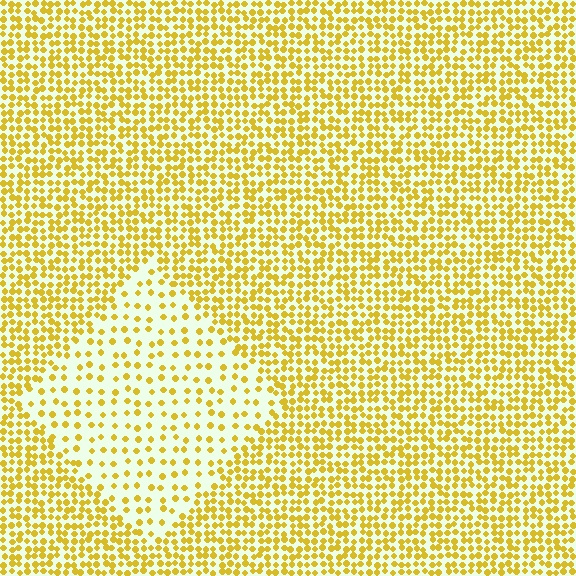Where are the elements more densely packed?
The elements are more densely packed outside the diamond boundary.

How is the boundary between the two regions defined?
The boundary is defined by a change in element density (approximately 2.4x ratio). All elements are the same color, size, and shape.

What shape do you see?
I see a diamond.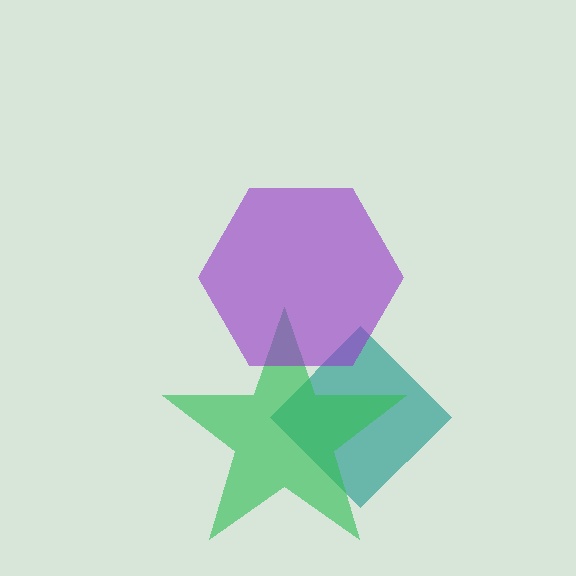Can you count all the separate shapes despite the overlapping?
Yes, there are 3 separate shapes.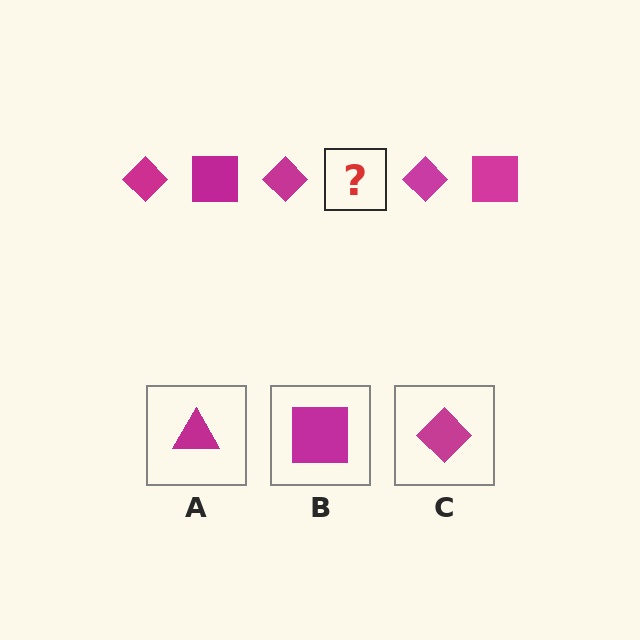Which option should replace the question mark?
Option B.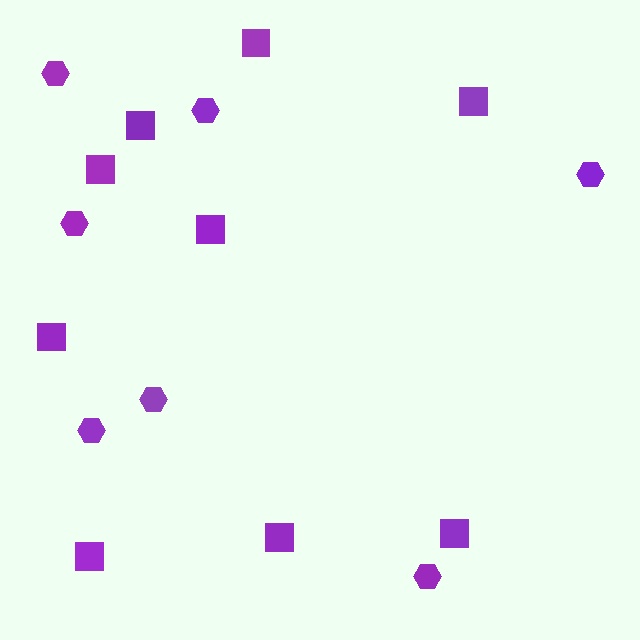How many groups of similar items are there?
There are 2 groups: one group of hexagons (7) and one group of squares (9).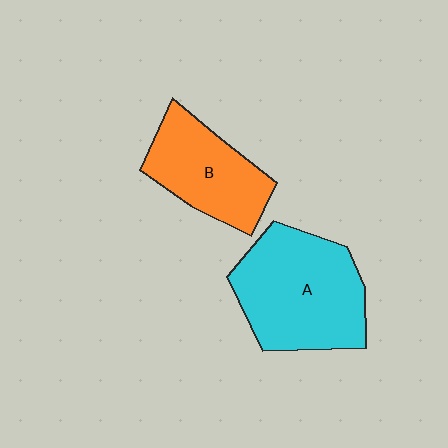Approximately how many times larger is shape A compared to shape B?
Approximately 1.4 times.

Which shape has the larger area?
Shape A (cyan).